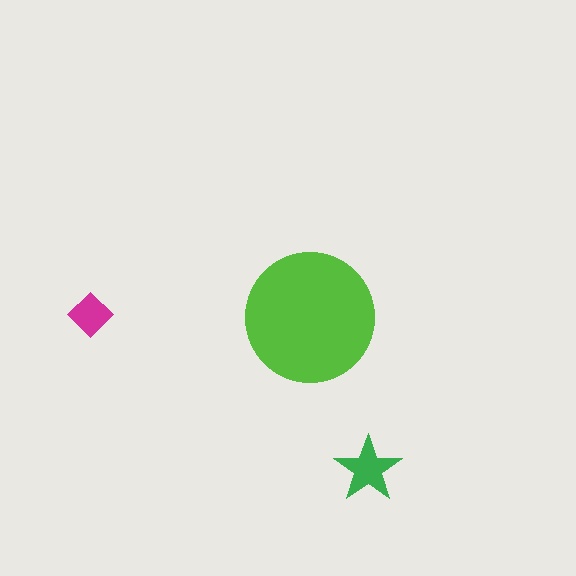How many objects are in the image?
There are 3 objects in the image.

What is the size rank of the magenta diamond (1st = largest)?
3rd.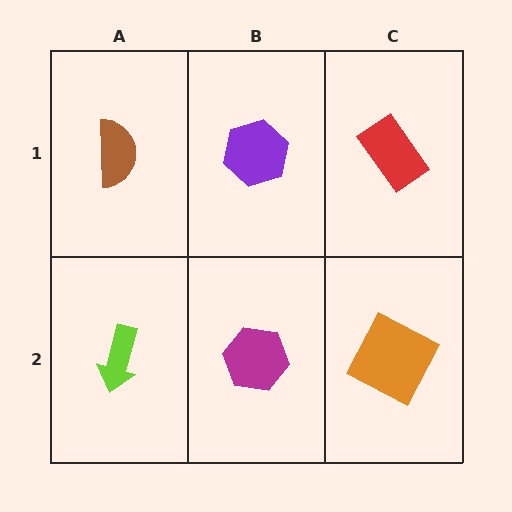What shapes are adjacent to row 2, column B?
A purple hexagon (row 1, column B), a lime arrow (row 2, column A), an orange square (row 2, column C).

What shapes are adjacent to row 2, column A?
A brown semicircle (row 1, column A), a magenta hexagon (row 2, column B).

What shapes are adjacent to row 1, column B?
A magenta hexagon (row 2, column B), a brown semicircle (row 1, column A), a red rectangle (row 1, column C).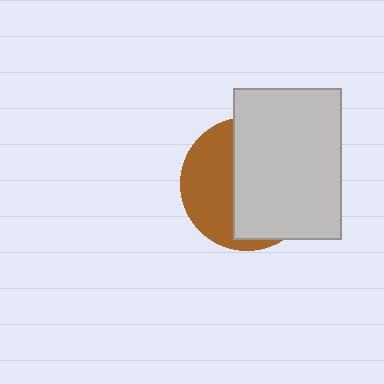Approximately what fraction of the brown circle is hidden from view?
Roughly 60% of the brown circle is hidden behind the light gray rectangle.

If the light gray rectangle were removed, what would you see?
You would see the complete brown circle.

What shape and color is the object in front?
The object in front is a light gray rectangle.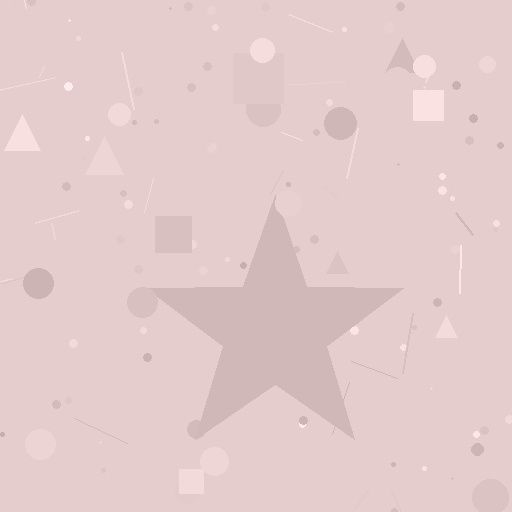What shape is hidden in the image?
A star is hidden in the image.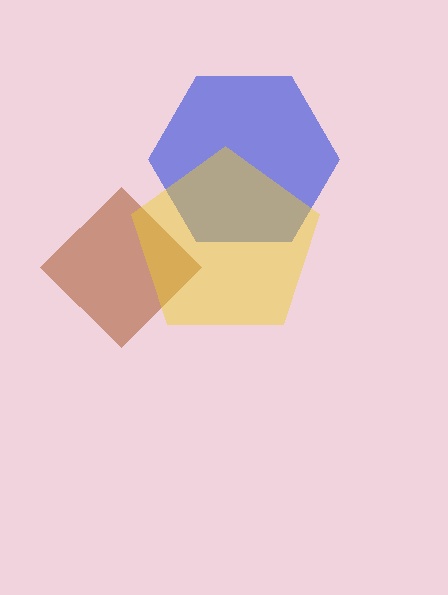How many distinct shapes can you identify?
There are 3 distinct shapes: a brown diamond, a blue hexagon, a yellow pentagon.